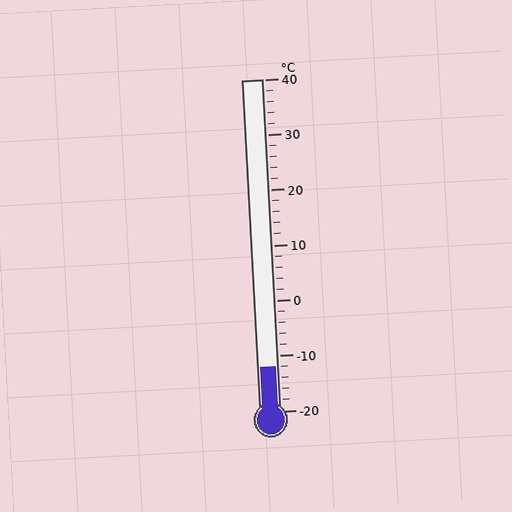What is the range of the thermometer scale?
The thermometer scale ranges from -20°C to 40°C.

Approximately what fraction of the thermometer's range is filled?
The thermometer is filled to approximately 15% of its range.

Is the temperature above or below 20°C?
The temperature is below 20°C.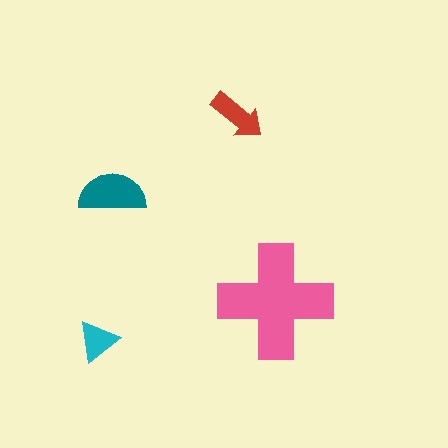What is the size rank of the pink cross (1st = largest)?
1st.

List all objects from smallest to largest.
The cyan triangle, the red arrow, the teal semicircle, the pink cross.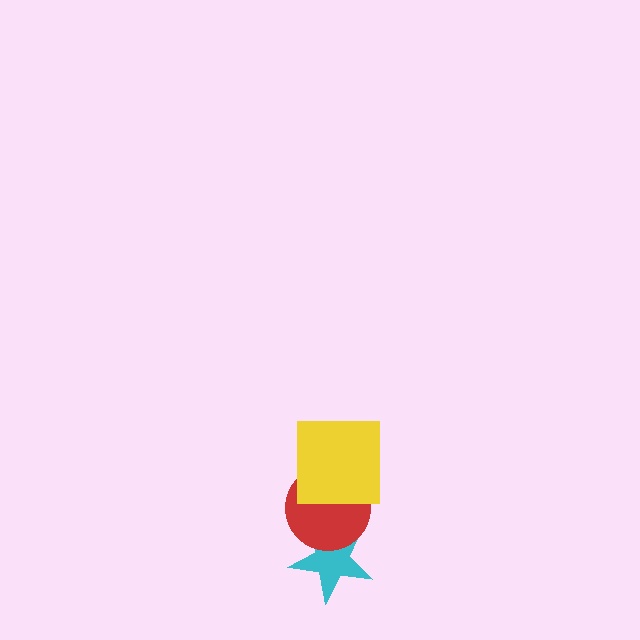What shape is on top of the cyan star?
The red circle is on top of the cyan star.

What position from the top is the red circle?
The red circle is 2nd from the top.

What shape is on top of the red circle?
The yellow square is on top of the red circle.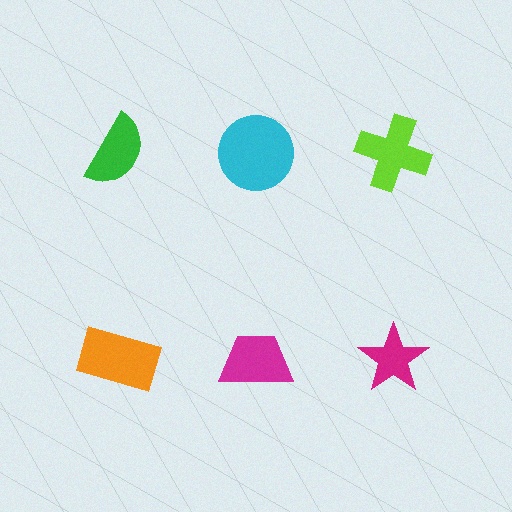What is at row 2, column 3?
A magenta star.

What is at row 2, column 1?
An orange rectangle.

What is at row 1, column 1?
A green semicircle.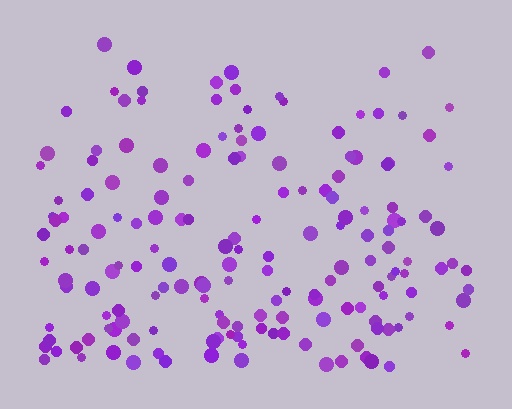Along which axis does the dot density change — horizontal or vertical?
Vertical.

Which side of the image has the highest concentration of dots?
The bottom.